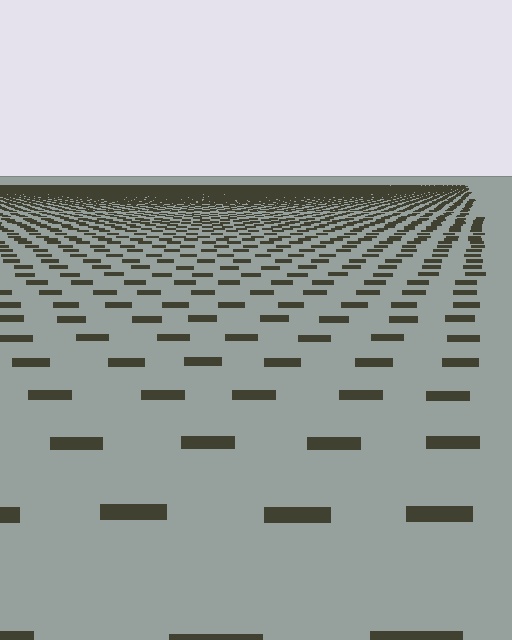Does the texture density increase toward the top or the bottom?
Density increases toward the top.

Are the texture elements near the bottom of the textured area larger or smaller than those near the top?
Larger. Near the bottom, elements are closer to the viewer and appear at a bigger on-screen size.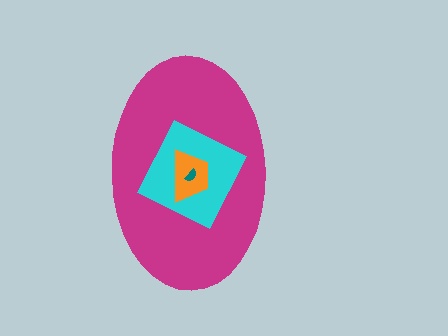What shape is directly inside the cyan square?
The orange trapezoid.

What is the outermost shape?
The magenta ellipse.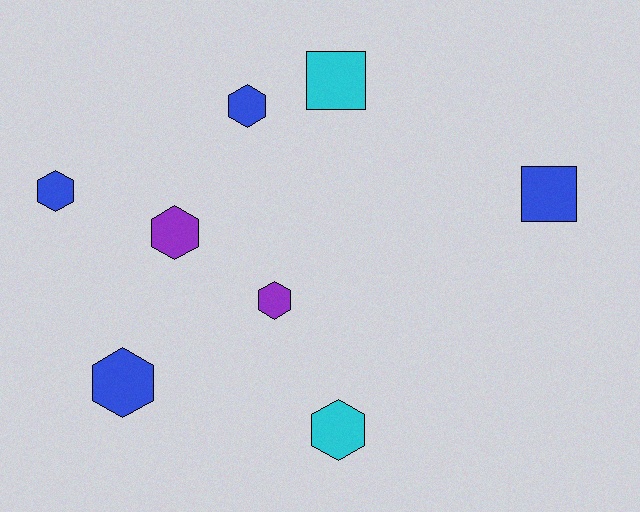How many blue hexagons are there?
There are 3 blue hexagons.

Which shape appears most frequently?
Hexagon, with 6 objects.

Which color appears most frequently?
Blue, with 4 objects.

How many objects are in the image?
There are 8 objects.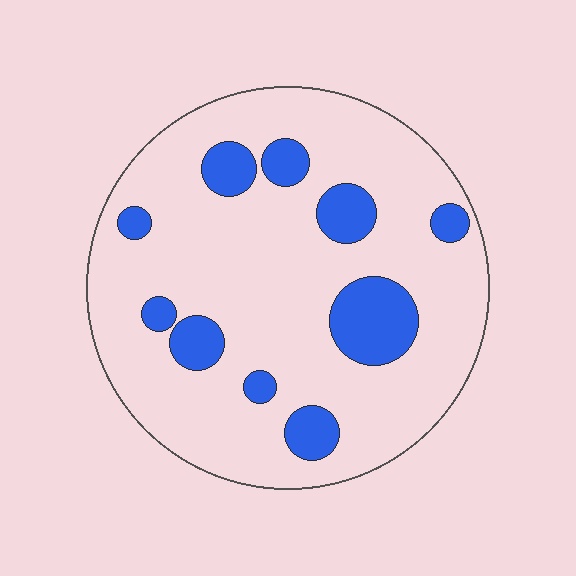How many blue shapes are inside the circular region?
10.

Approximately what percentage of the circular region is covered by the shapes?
Approximately 20%.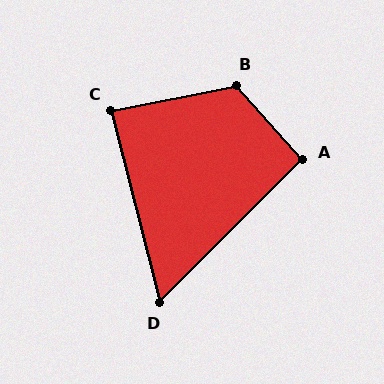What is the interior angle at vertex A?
Approximately 93 degrees (approximately right).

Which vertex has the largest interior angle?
B, at approximately 121 degrees.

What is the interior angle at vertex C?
Approximately 87 degrees (approximately right).